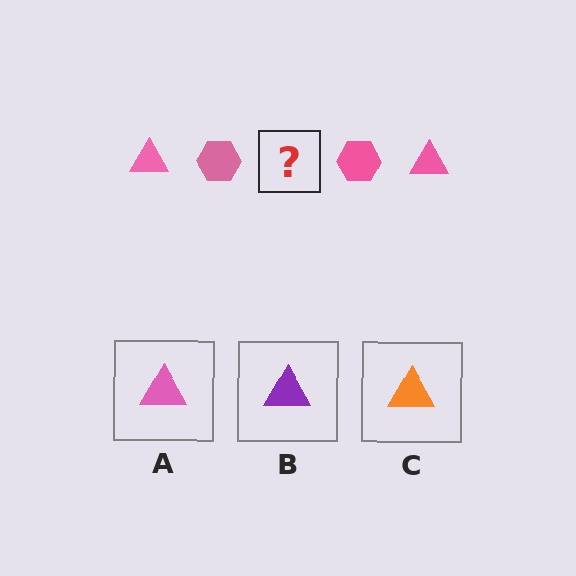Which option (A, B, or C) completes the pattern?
A.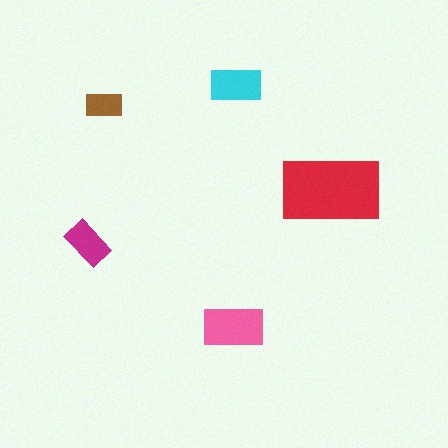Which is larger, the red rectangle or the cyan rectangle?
The red one.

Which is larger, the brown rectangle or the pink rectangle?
The pink one.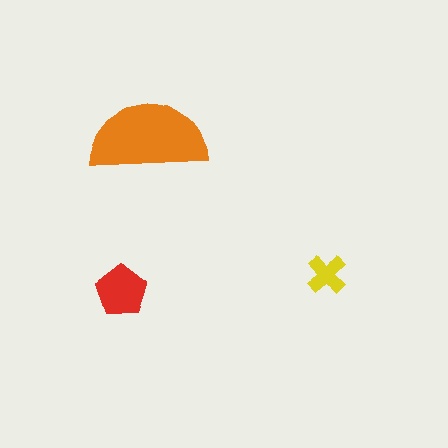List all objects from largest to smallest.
The orange semicircle, the red pentagon, the yellow cross.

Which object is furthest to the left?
The red pentagon is leftmost.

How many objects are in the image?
There are 3 objects in the image.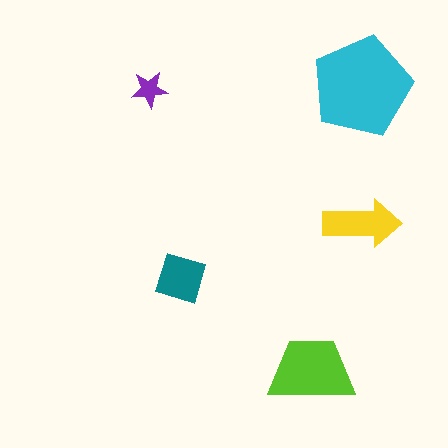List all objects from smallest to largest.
The purple star, the teal diamond, the yellow arrow, the lime trapezoid, the cyan pentagon.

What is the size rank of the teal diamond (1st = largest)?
4th.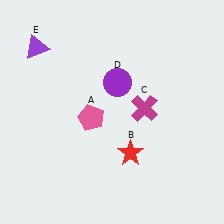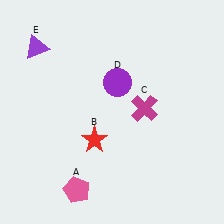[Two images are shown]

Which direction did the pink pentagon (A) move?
The pink pentagon (A) moved down.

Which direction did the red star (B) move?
The red star (B) moved left.